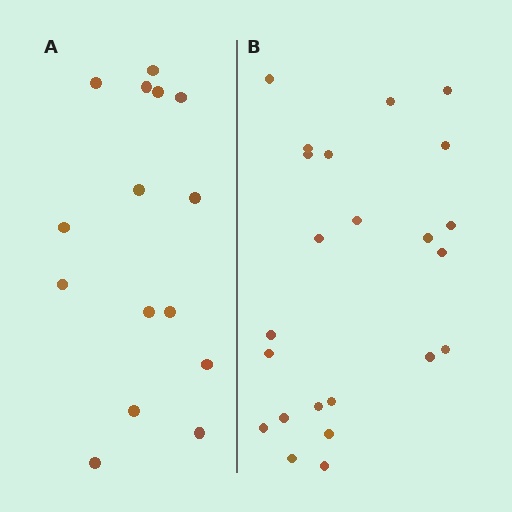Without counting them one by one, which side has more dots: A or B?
Region B (the right region) has more dots.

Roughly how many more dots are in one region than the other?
Region B has roughly 8 or so more dots than region A.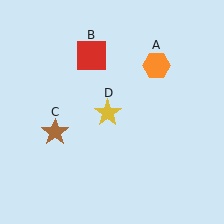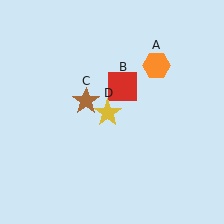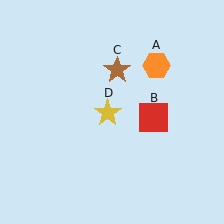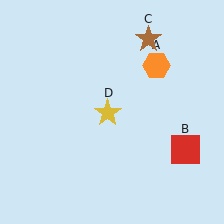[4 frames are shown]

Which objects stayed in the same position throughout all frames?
Orange hexagon (object A) and yellow star (object D) remained stationary.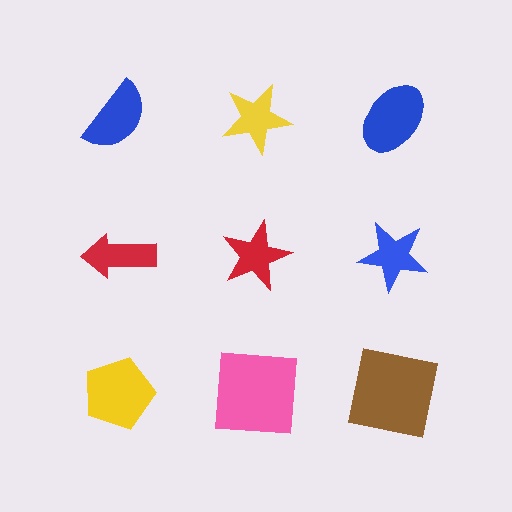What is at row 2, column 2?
A red star.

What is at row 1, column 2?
A yellow star.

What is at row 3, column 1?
A yellow pentagon.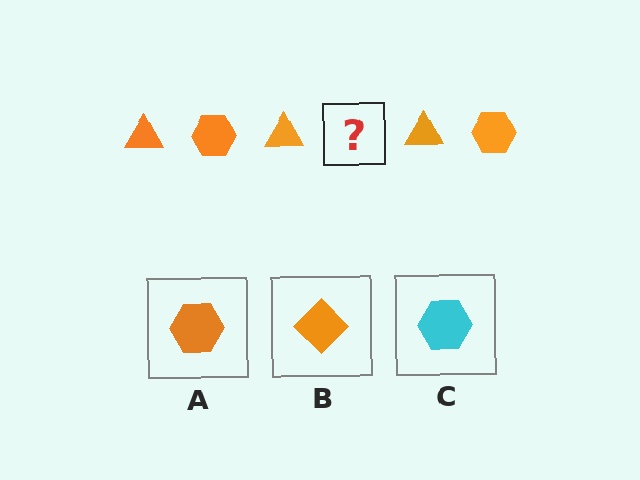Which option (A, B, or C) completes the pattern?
A.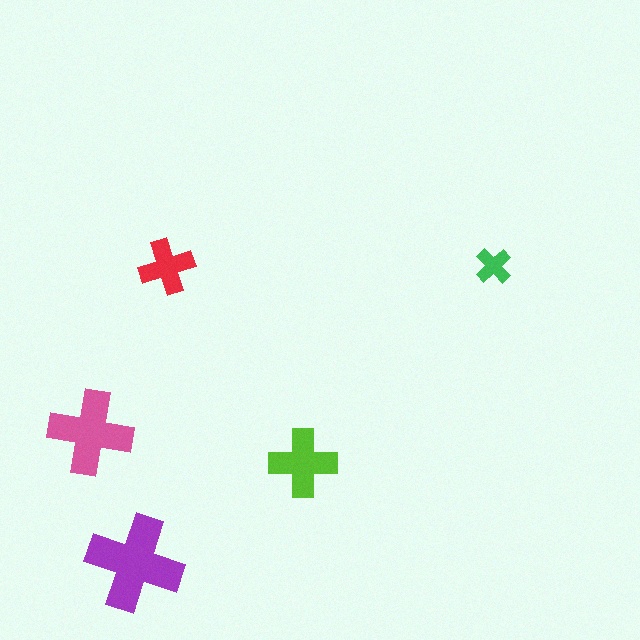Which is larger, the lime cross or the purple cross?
The purple one.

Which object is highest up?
The green cross is topmost.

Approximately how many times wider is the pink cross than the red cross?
About 1.5 times wider.